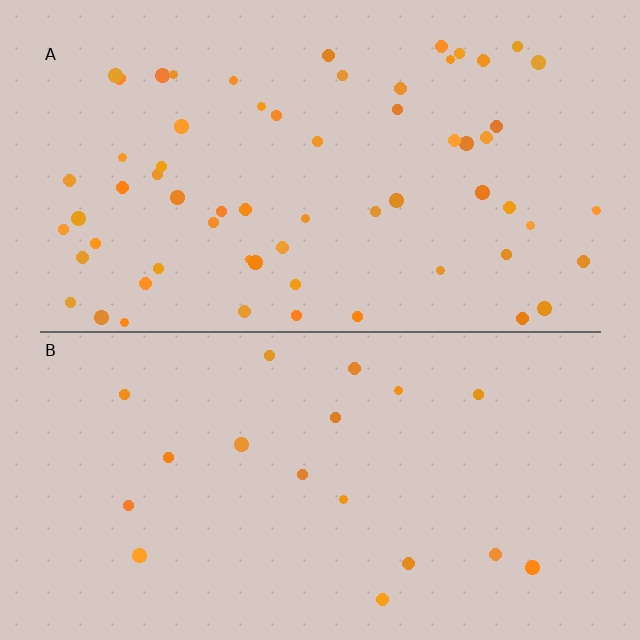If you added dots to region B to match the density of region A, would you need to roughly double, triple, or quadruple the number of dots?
Approximately triple.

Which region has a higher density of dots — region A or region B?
A (the top).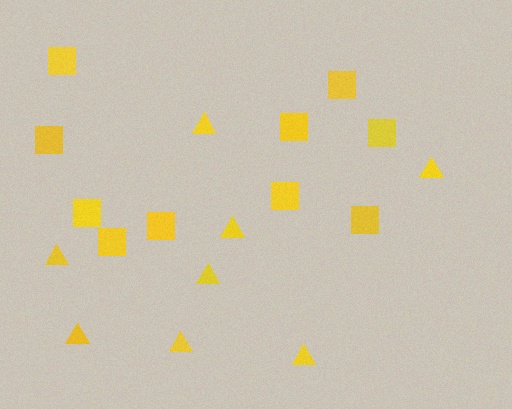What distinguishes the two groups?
There are 2 groups: one group of squares (10) and one group of triangles (8).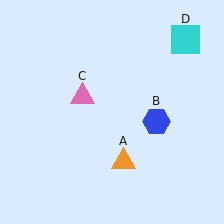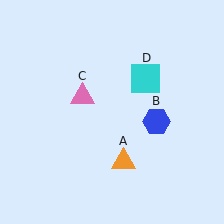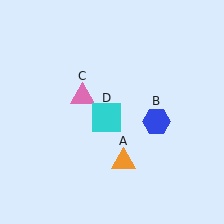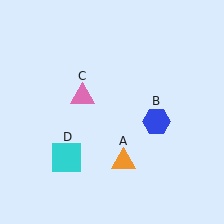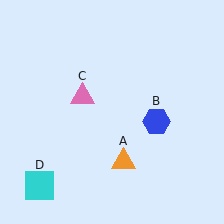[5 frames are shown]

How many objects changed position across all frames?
1 object changed position: cyan square (object D).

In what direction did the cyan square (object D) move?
The cyan square (object D) moved down and to the left.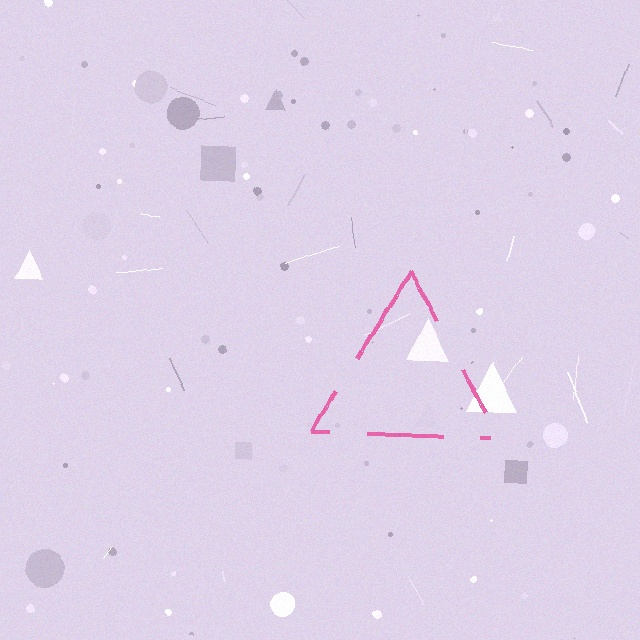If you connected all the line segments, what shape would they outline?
They would outline a triangle.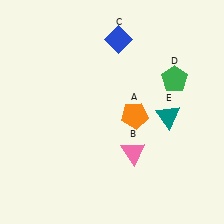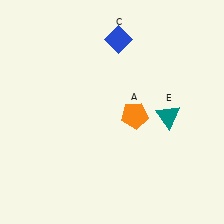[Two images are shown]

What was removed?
The green pentagon (D), the pink triangle (B) were removed in Image 2.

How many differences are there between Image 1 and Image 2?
There are 2 differences between the two images.